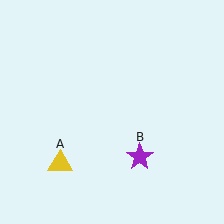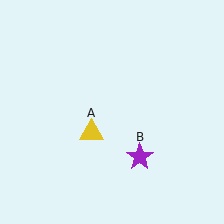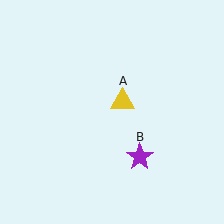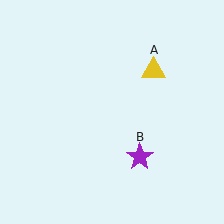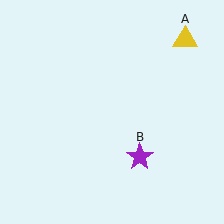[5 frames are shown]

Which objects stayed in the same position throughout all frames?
Purple star (object B) remained stationary.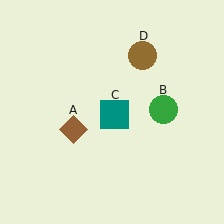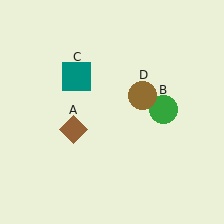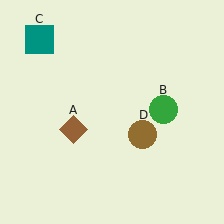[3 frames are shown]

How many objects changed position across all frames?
2 objects changed position: teal square (object C), brown circle (object D).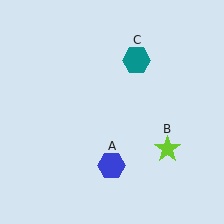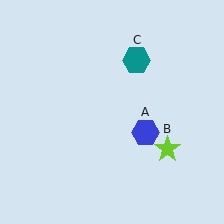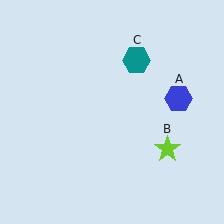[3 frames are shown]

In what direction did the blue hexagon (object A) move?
The blue hexagon (object A) moved up and to the right.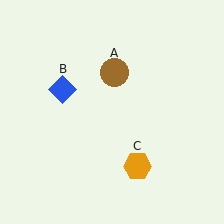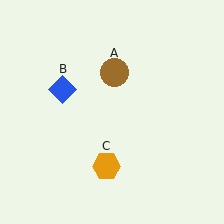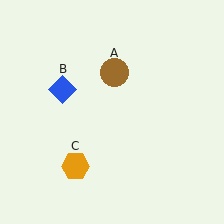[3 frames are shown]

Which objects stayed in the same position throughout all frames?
Brown circle (object A) and blue diamond (object B) remained stationary.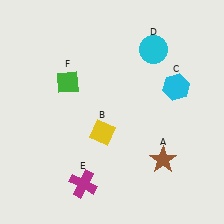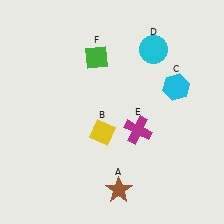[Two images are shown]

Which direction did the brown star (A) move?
The brown star (A) moved left.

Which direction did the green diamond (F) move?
The green diamond (F) moved right.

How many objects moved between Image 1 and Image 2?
3 objects moved between the two images.